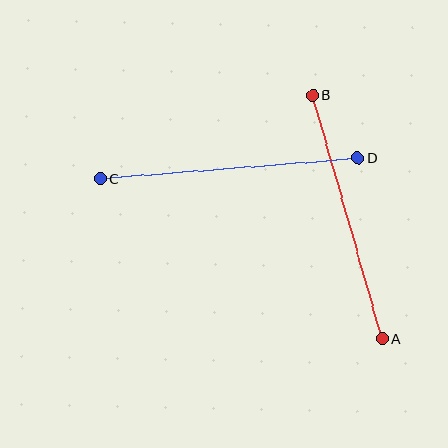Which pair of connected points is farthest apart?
Points C and D are farthest apart.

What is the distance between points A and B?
The distance is approximately 253 pixels.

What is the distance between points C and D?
The distance is approximately 259 pixels.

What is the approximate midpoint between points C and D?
The midpoint is at approximately (229, 168) pixels.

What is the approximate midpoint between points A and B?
The midpoint is at approximately (348, 217) pixels.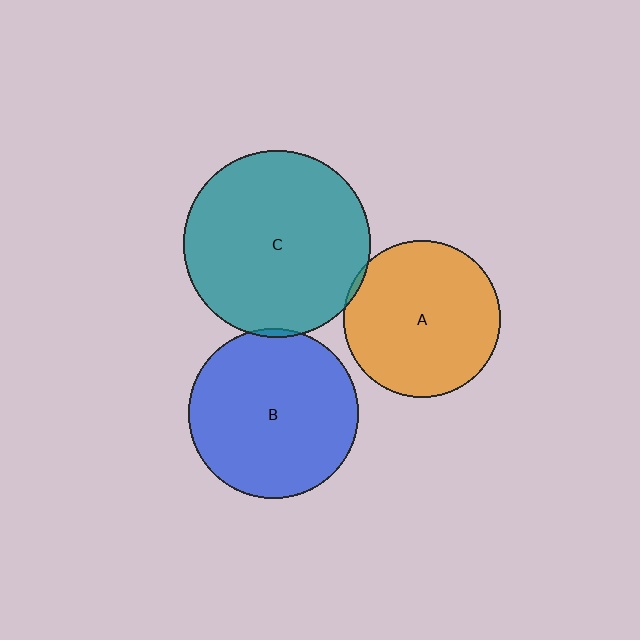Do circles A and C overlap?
Yes.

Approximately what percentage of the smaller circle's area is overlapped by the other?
Approximately 5%.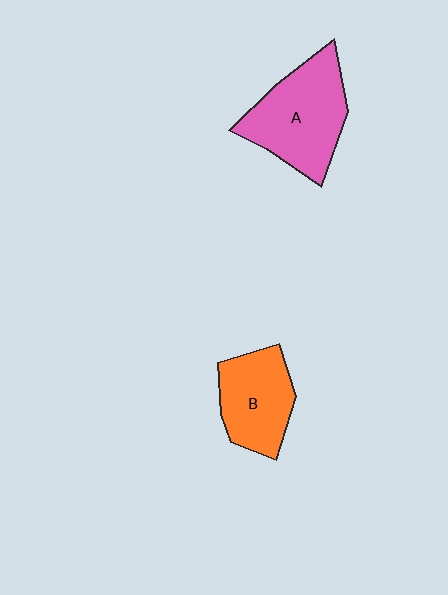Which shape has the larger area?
Shape A (pink).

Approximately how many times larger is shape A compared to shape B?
Approximately 1.3 times.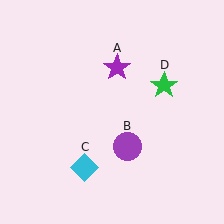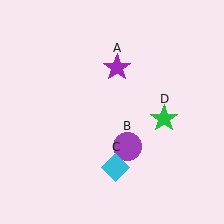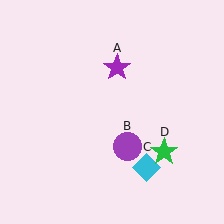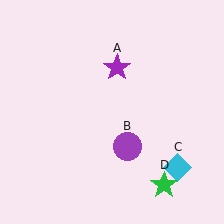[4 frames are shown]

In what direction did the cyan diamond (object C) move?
The cyan diamond (object C) moved right.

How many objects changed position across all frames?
2 objects changed position: cyan diamond (object C), green star (object D).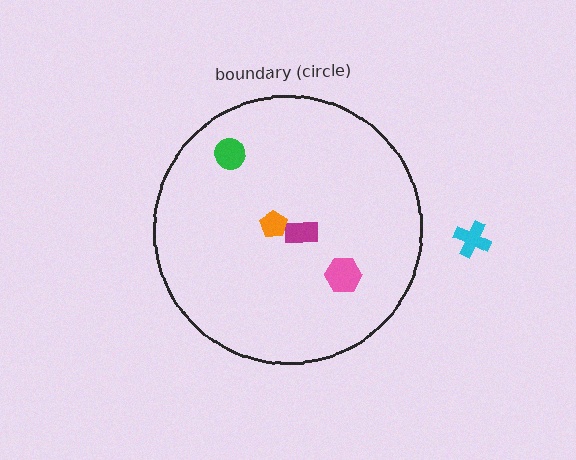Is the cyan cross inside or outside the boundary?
Outside.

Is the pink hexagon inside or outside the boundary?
Inside.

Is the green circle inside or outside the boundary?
Inside.